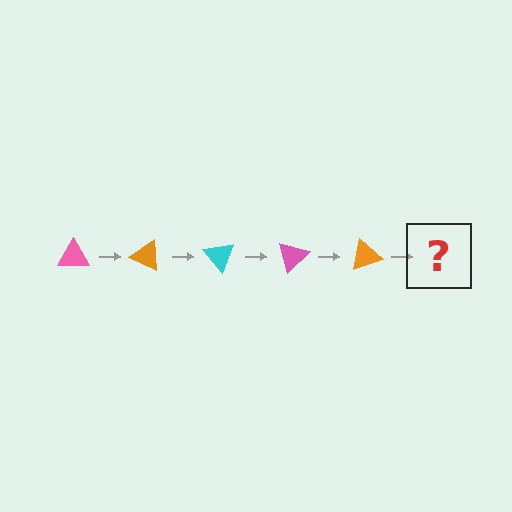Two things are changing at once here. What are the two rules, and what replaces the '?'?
The two rules are that it rotates 25 degrees each step and the color cycles through pink, orange, and cyan. The '?' should be a cyan triangle, rotated 125 degrees from the start.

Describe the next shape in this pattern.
It should be a cyan triangle, rotated 125 degrees from the start.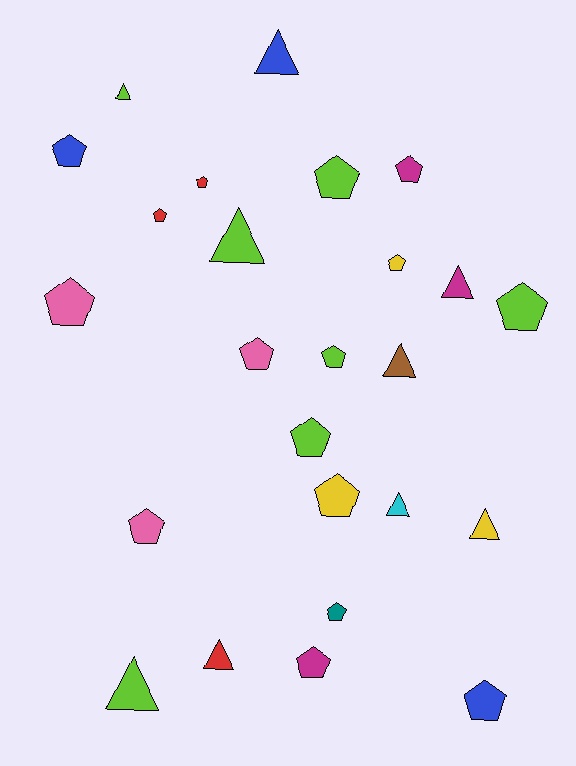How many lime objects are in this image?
There are 7 lime objects.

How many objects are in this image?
There are 25 objects.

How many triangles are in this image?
There are 9 triangles.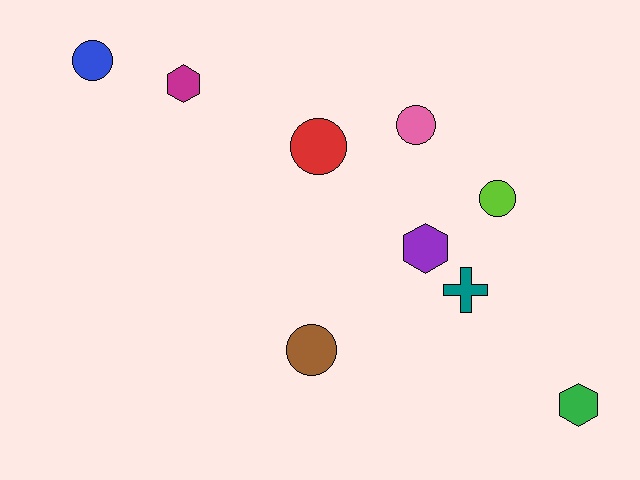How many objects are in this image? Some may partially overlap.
There are 9 objects.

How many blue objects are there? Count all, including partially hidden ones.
There is 1 blue object.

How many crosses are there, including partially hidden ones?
There is 1 cross.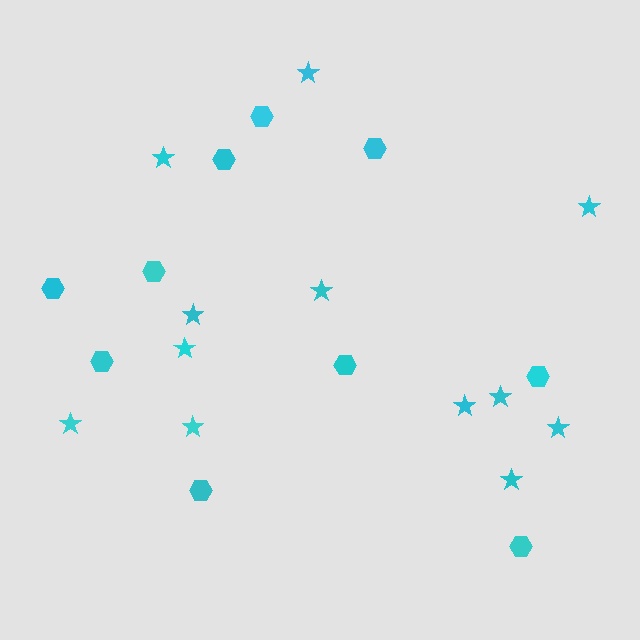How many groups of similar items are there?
There are 2 groups: one group of hexagons (10) and one group of stars (12).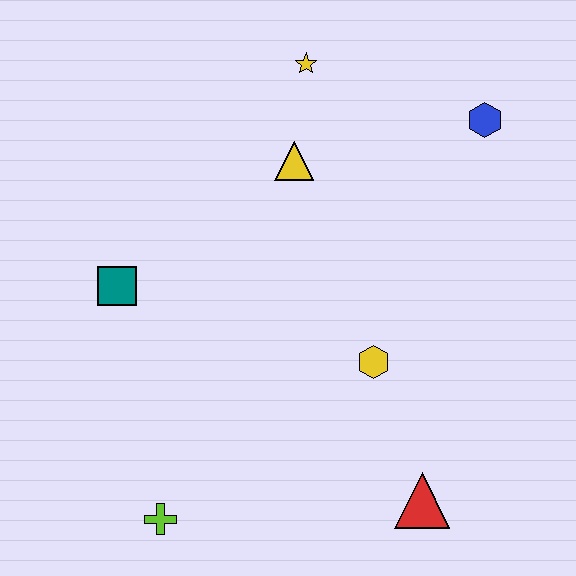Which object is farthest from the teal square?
The blue hexagon is farthest from the teal square.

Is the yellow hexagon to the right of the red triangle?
No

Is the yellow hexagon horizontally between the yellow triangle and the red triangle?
Yes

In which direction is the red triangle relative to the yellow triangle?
The red triangle is below the yellow triangle.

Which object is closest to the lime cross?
The teal square is closest to the lime cross.